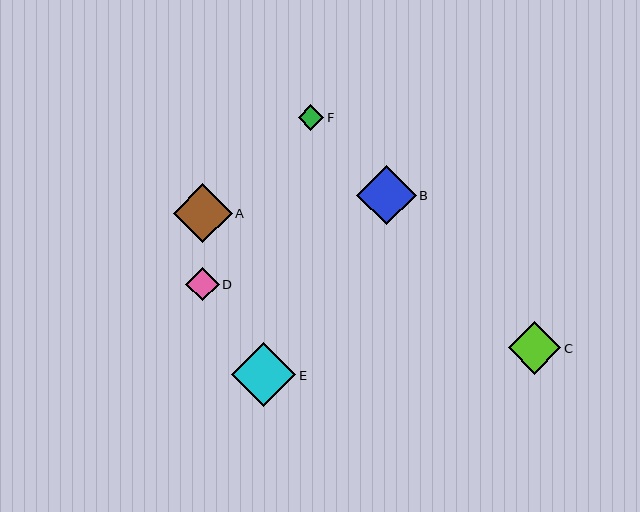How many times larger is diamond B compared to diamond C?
Diamond B is approximately 1.1 times the size of diamond C.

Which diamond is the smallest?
Diamond F is the smallest with a size of approximately 26 pixels.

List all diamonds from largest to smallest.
From largest to smallest: E, B, A, C, D, F.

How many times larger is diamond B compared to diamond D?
Diamond B is approximately 1.8 times the size of diamond D.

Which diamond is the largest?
Diamond E is the largest with a size of approximately 64 pixels.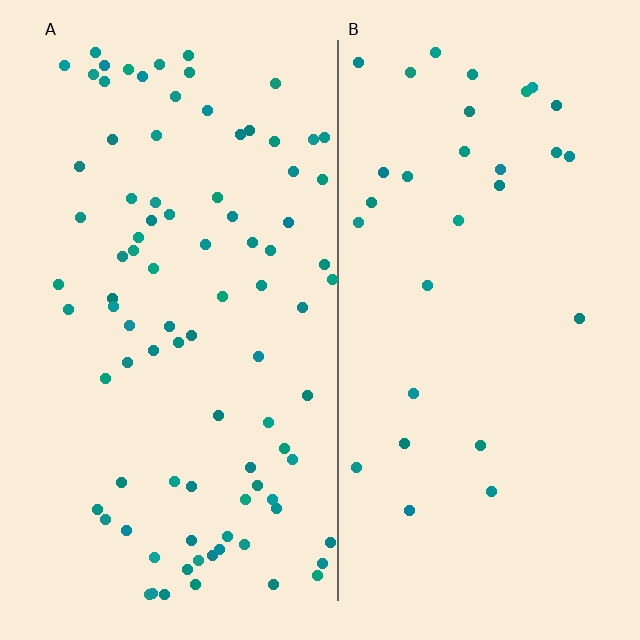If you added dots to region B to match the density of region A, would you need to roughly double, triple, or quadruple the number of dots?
Approximately triple.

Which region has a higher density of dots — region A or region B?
A (the left).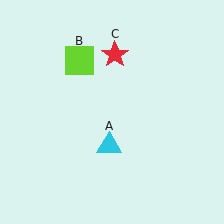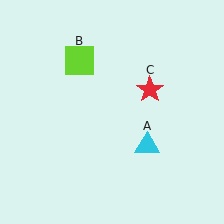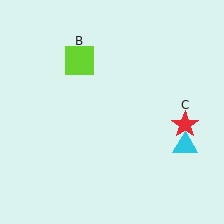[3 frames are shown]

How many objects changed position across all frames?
2 objects changed position: cyan triangle (object A), red star (object C).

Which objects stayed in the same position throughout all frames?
Lime square (object B) remained stationary.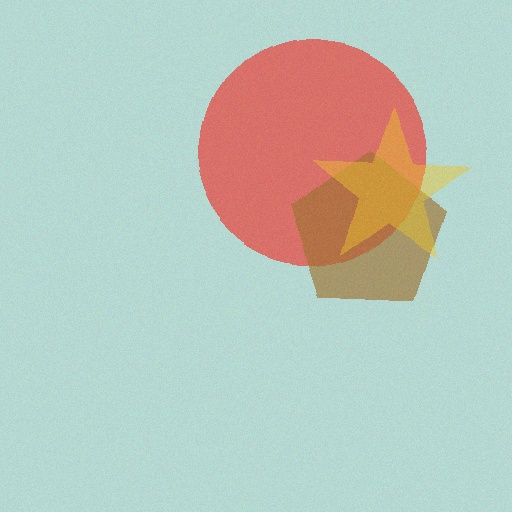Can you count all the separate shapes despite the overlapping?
Yes, there are 3 separate shapes.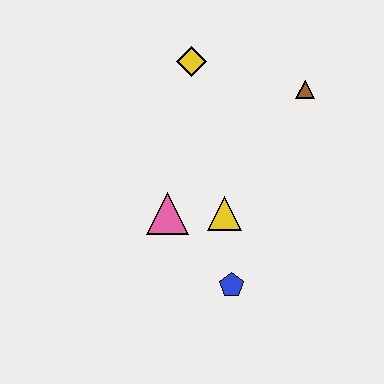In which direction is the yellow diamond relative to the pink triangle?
The yellow diamond is above the pink triangle.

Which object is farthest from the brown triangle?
The blue pentagon is farthest from the brown triangle.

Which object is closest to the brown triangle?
The yellow diamond is closest to the brown triangle.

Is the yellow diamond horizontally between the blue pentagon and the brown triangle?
No